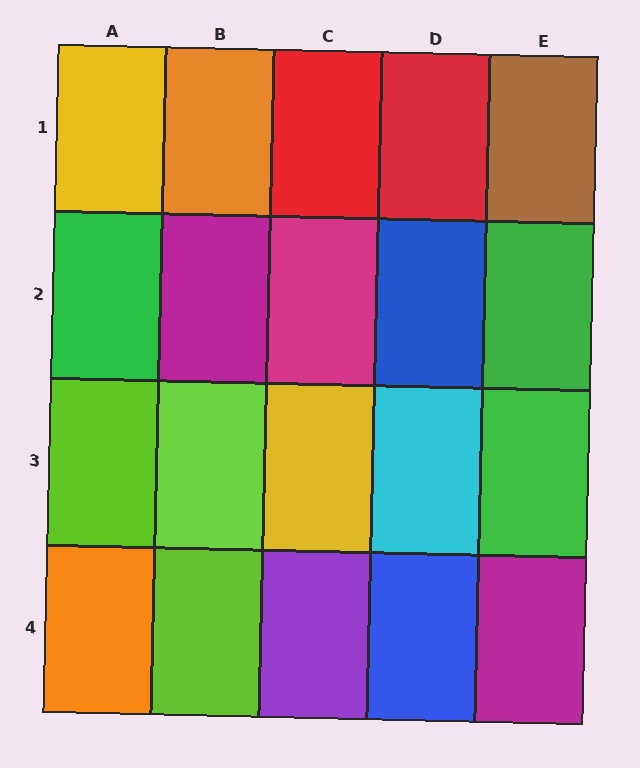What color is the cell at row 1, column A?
Yellow.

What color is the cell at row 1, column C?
Red.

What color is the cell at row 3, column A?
Lime.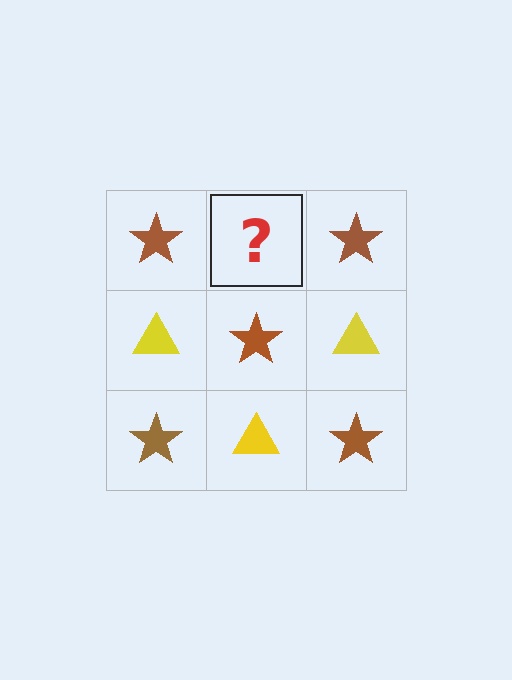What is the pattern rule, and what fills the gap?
The rule is that it alternates brown star and yellow triangle in a checkerboard pattern. The gap should be filled with a yellow triangle.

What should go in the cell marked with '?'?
The missing cell should contain a yellow triangle.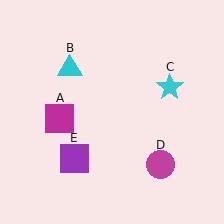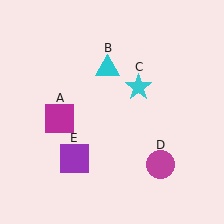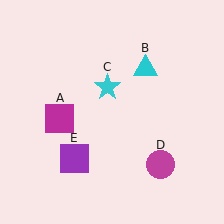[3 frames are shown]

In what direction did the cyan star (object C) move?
The cyan star (object C) moved left.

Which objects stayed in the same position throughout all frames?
Magenta square (object A) and magenta circle (object D) and purple square (object E) remained stationary.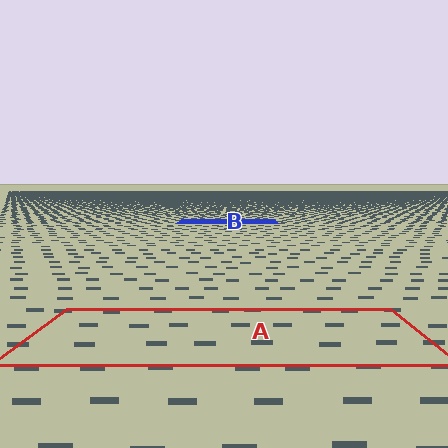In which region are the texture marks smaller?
The texture marks are smaller in region B, because it is farther away.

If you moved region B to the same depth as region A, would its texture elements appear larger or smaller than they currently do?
They would appear larger. At a closer depth, the same texture elements are projected at a bigger on-screen size.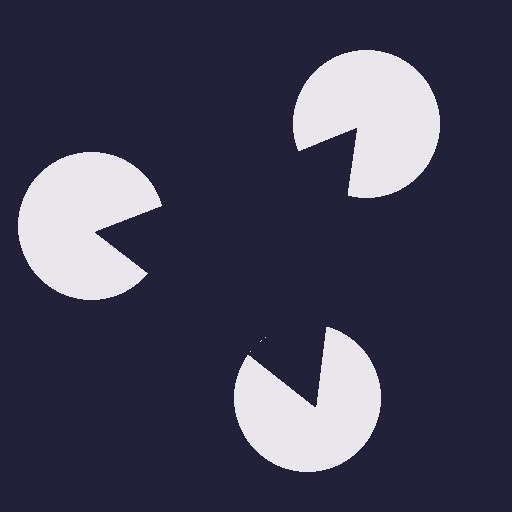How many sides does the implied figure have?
3 sides.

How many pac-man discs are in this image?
There are 3 — one at each vertex of the illusory triangle.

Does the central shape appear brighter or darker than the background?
It typically appears slightly darker than the background, even though no actual brightness change is drawn.